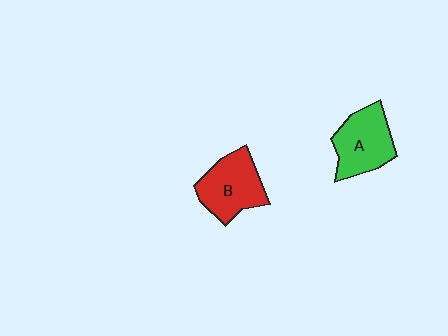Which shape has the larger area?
Shape B (red).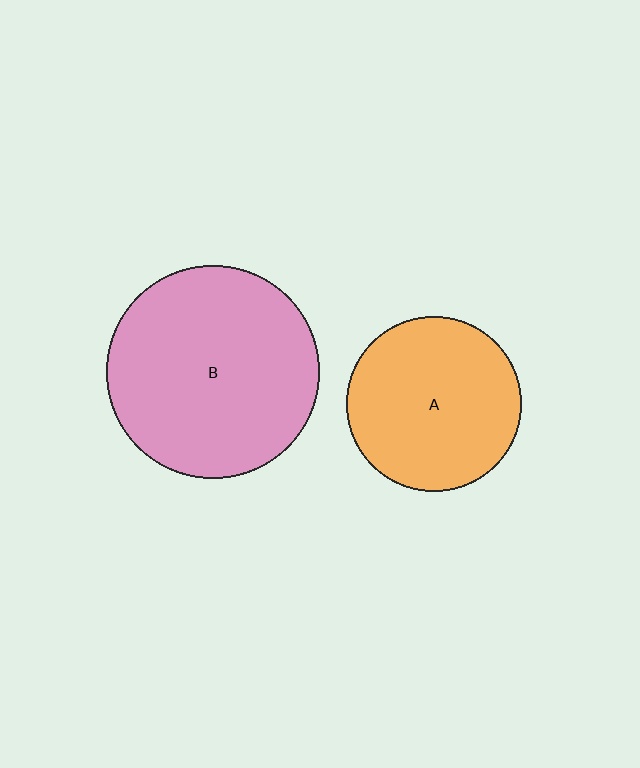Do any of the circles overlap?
No, none of the circles overlap.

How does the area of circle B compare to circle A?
Approximately 1.5 times.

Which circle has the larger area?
Circle B (pink).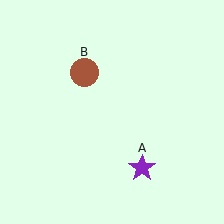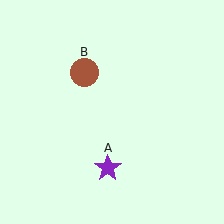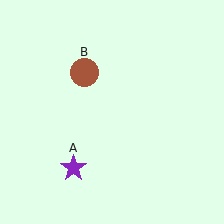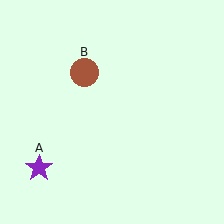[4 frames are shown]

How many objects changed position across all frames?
1 object changed position: purple star (object A).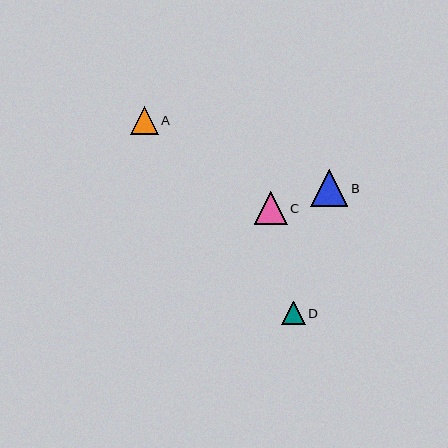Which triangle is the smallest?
Triangle D is the smallest with a size of approximately 23 pixels.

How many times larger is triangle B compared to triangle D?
Triangle B is approximately 1.6 times the size of triangle D.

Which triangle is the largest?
Triangle B is the largest with a size of approximately 37 pixels.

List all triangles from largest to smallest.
From largest to smallest: B, C, A, D.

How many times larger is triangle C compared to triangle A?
Triangle C is approximately 1.2 times the size of triangle A.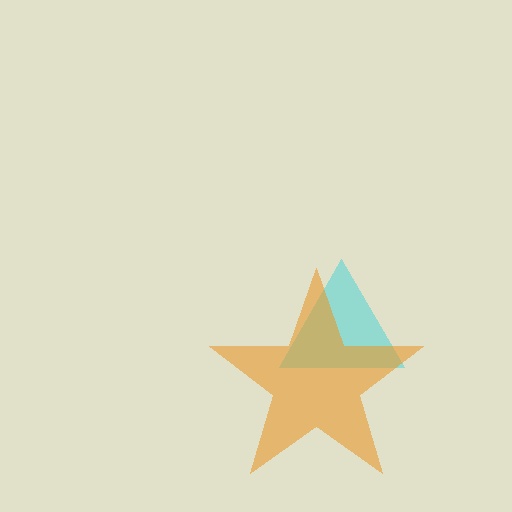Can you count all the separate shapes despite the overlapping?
Yes, there are 2 separate shapes.